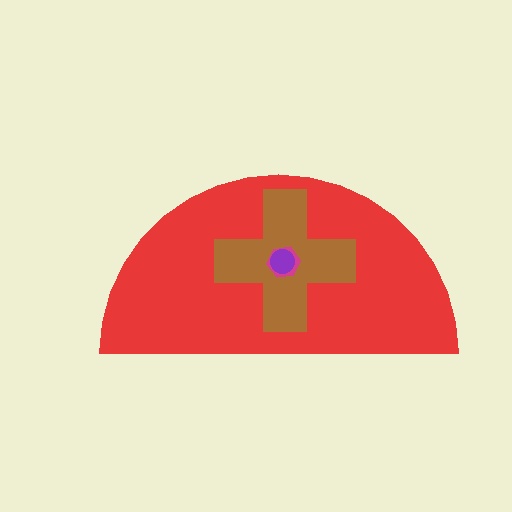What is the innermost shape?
The purple circle.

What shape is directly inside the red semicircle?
The brown cross.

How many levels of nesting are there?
4.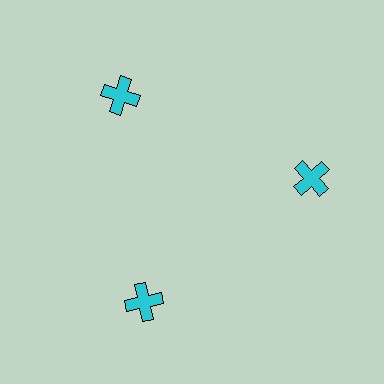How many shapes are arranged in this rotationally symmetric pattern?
There are 3 shapes, arranged in 3 groups of 1.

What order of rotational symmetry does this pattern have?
This pattern has 3-fold rotational symmetry.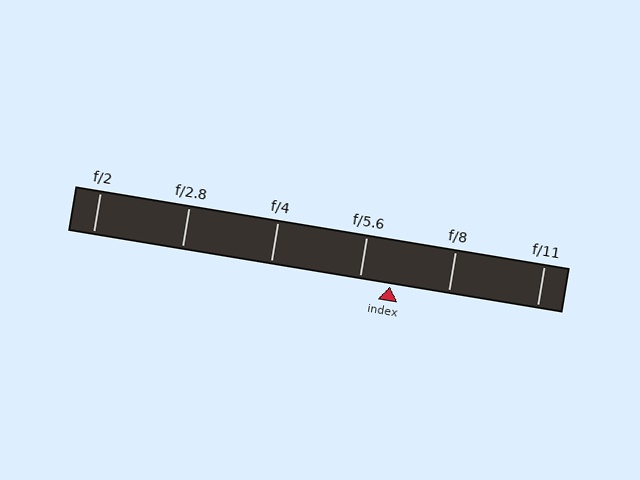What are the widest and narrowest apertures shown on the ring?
The widest aperture shown is f/2 and the narrowest is f/11.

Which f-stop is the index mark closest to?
The index mark is closest to f/5.6.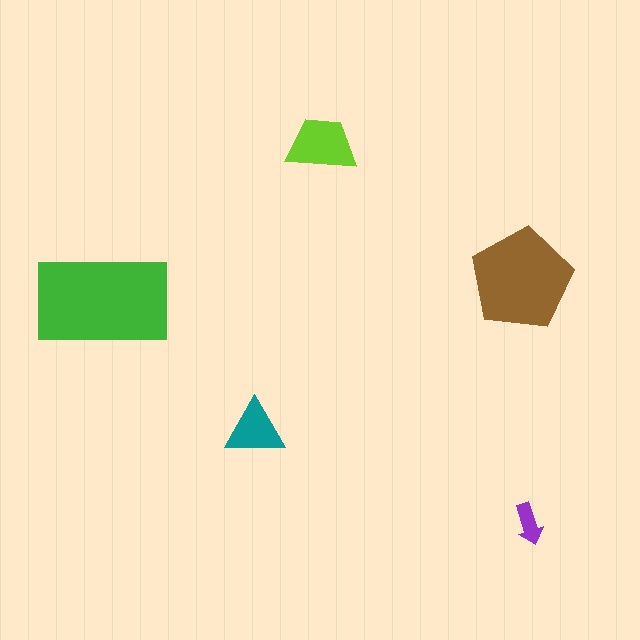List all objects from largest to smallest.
The green rectangle, the brown pentagon, the lime trapezoid, the teal triangle, the purple arrow.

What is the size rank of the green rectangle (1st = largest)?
1st.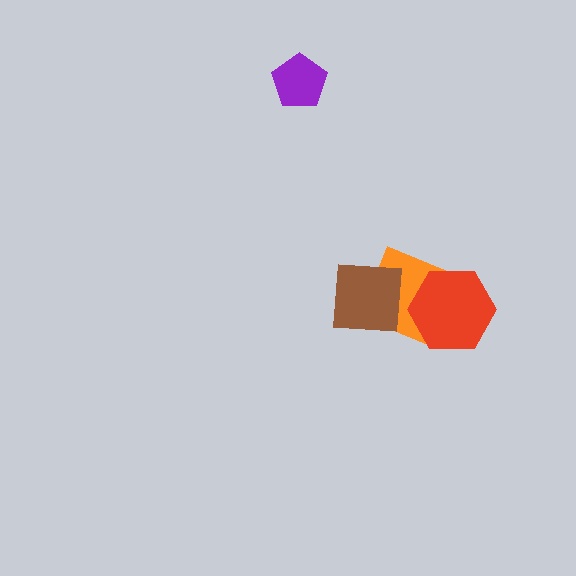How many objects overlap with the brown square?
1 object overlaps with the brown square.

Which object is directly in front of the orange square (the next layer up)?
The brown square is directly in front of the orange square.